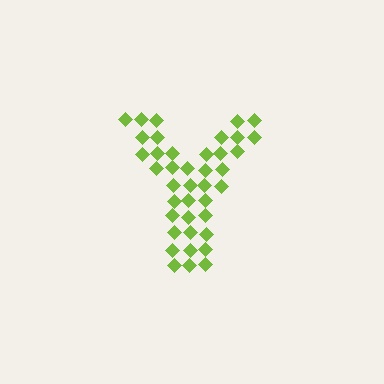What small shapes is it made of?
It is made of small diamonds.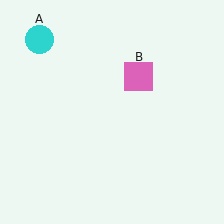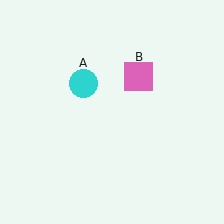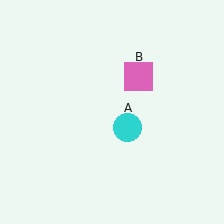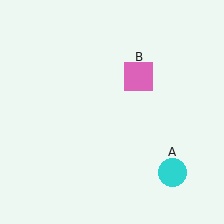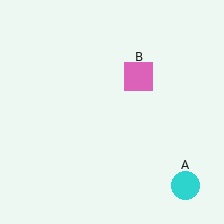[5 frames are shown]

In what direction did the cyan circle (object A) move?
The cyan circle (object A) moved down and to the right.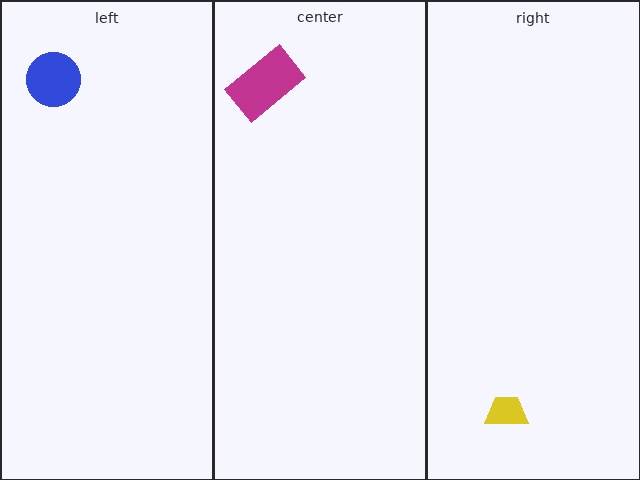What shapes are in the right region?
The yellow trapezoid.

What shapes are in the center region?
The magenta rectangle.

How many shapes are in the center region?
1.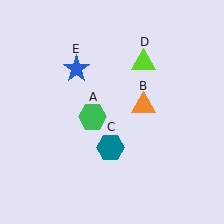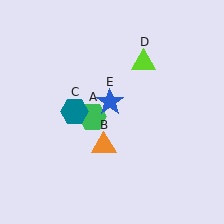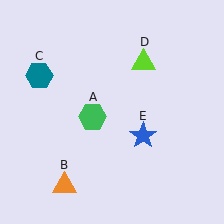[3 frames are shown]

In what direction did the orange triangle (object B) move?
The orange triangle (object B) moved down and to the left.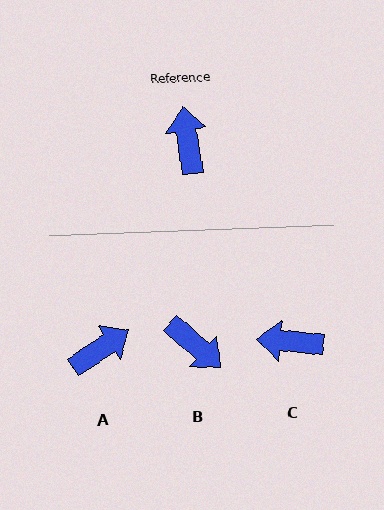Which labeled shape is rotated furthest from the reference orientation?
B, about 139 degrees away.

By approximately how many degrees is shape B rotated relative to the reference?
Approximately 139 degrees clockwise.